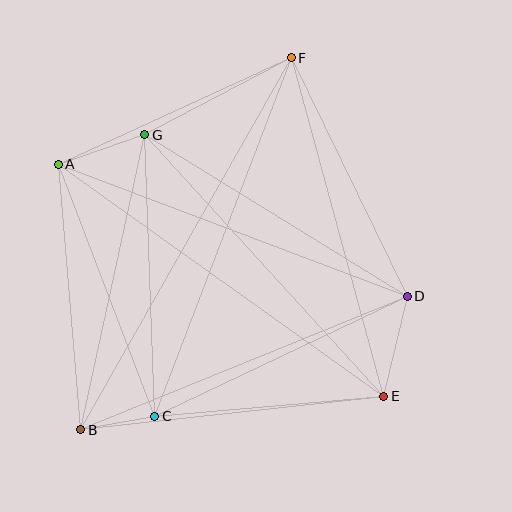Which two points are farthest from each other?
Points B and F are farthest from each other.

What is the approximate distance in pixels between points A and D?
The distance between A and D is approximately 373 pixels.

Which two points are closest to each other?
Points B and C are closest to each other.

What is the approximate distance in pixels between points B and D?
The distance between B and D is approximately 353 pixels.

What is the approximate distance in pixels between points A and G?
The distance between A and G is approximately 92 pixels.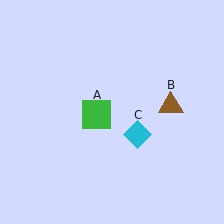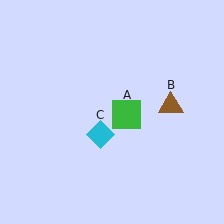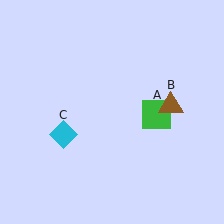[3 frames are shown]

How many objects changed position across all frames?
2 objects changed position: green square (object A), cyan diamond (object C).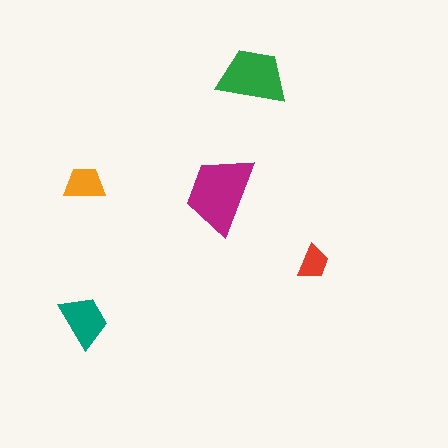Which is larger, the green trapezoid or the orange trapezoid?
The green one.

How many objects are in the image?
There are 5 objects in the image.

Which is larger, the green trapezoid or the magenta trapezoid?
The magenta one.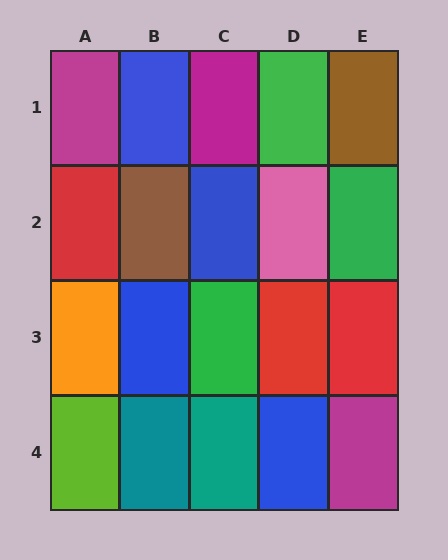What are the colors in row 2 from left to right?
Red, brown, blue, pink, green.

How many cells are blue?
4 cells are blue.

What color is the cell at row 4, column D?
Blue.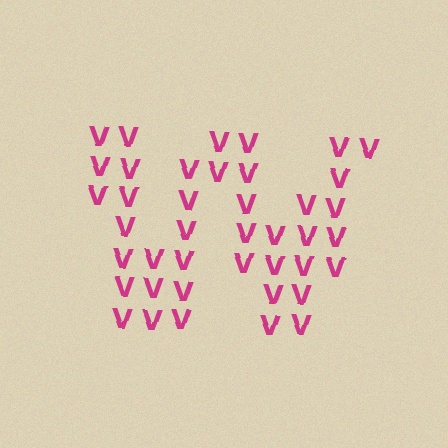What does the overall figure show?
The overall figure shows the letter W.